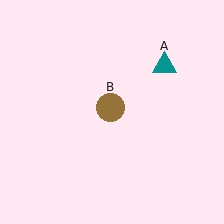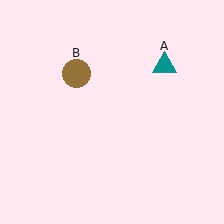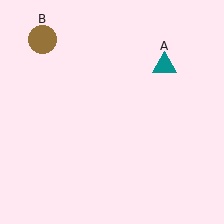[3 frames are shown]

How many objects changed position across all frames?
1 object changed position: brown circle (object B).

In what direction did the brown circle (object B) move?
The brown circle (object B) moved up and to the left.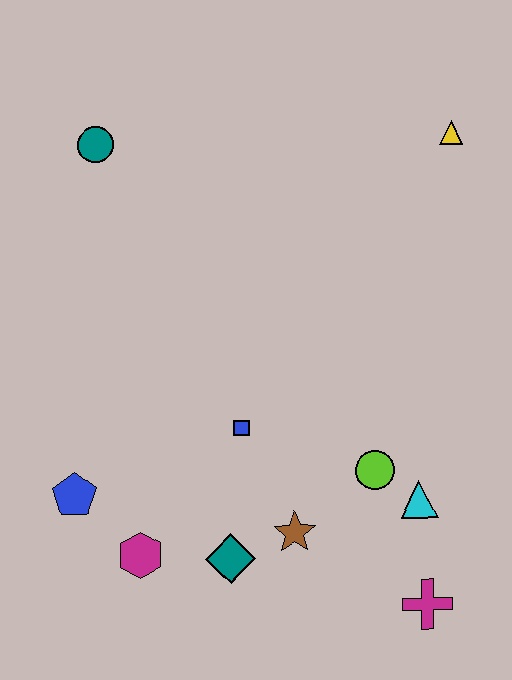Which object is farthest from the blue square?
The yellow triangle is farthest from the blue square.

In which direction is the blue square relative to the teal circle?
The blue square is below the teal circle.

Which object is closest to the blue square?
The brown star is closest to the blue square.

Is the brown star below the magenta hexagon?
No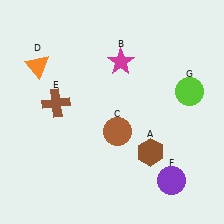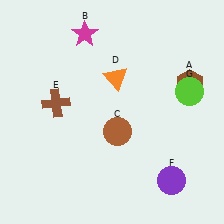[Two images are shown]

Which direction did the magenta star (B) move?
The magenta star (B) moved left.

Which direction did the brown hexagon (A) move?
The brown hexagon (A) moved up.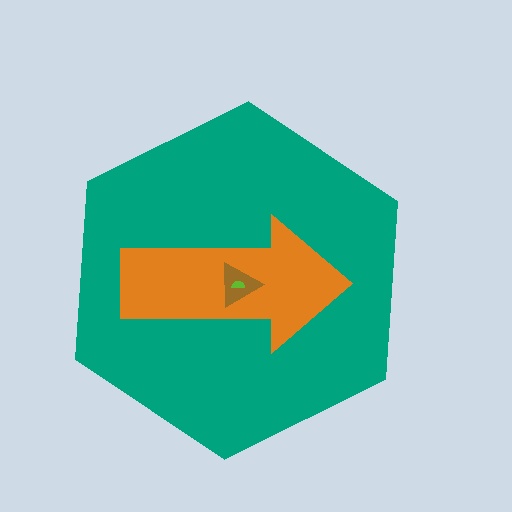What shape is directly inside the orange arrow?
The brown triangle.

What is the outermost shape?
The teal hexagon.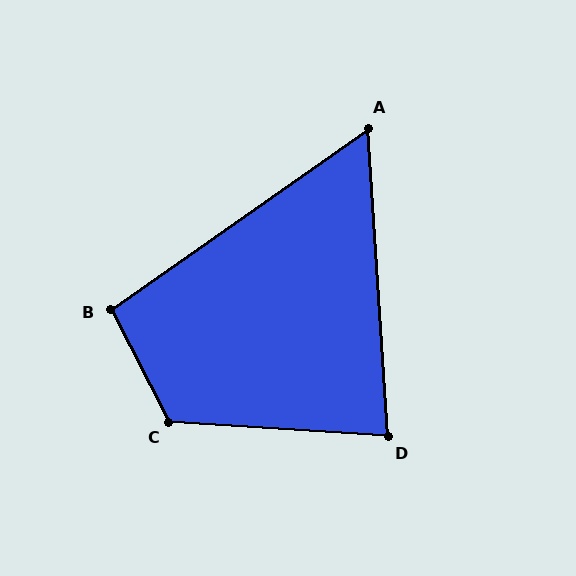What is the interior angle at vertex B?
Approximately 97 degrees (obtuse).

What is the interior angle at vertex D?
Approximately 83 degrees (acute).